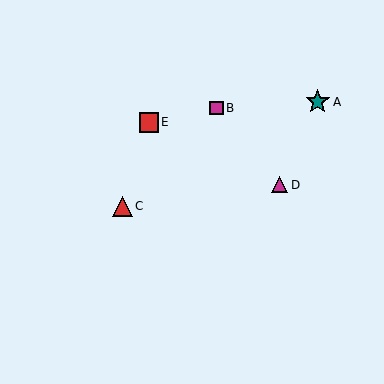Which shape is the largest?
The teal star (labeled A) is the largest.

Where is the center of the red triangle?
The center of the red triangle is at (123, 206).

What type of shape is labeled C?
Shape C is a red triangle.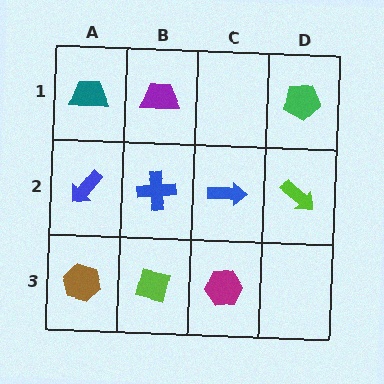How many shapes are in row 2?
4 shapes.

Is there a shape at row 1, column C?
No, that cell is empty.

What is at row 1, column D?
A green pentagon.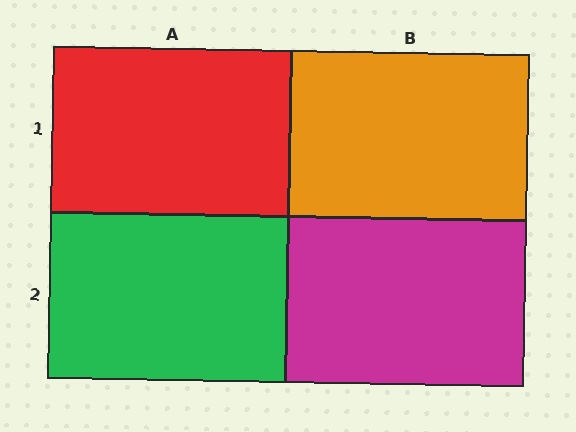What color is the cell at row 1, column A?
Red.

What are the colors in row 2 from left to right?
Green, magenta.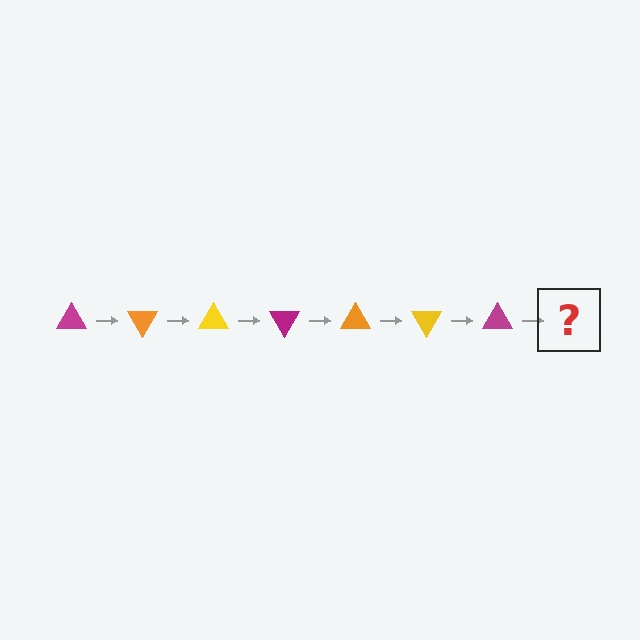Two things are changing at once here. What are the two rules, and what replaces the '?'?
The two rules are that it rotates 60 degrees each step and the color cycles through magenta, orange, and yellow. The '?' should be an orange triangle, rotated 420 degrees from the start.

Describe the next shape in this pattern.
It should be an orange triangle, rotated 420 degrees from the start.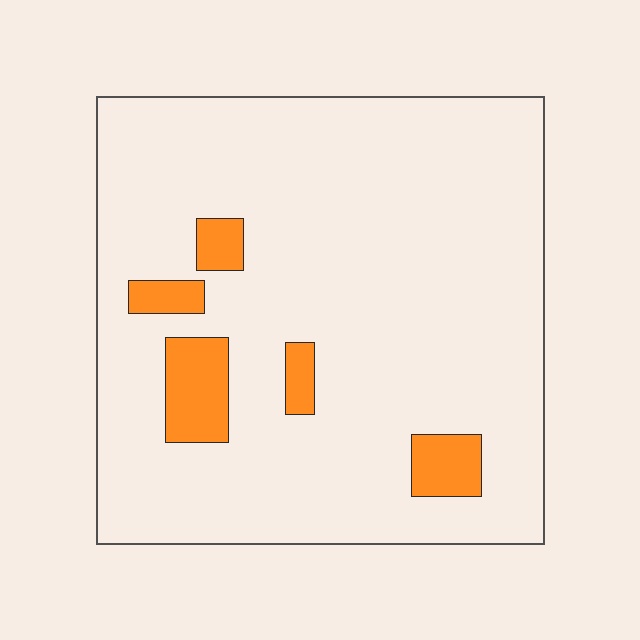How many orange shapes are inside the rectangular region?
5.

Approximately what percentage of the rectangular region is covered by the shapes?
Approximately 10%.